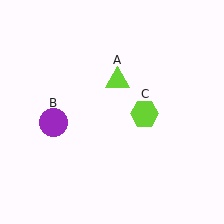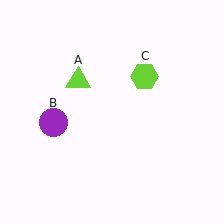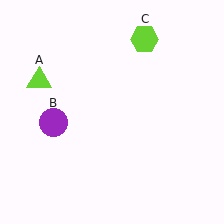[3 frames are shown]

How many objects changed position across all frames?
2 objects changed position: lime triangle (object A), lime hexagon (object C).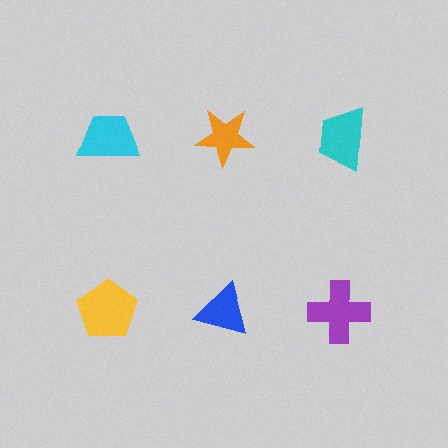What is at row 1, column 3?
A cyan trapezoid.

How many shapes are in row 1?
3 shapes.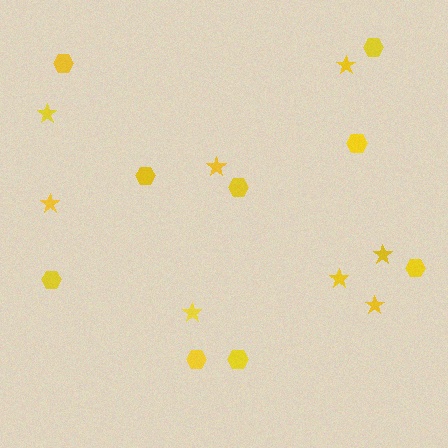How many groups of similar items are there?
There are 2 groups: one group of hexagons (9) and one group of stars (8).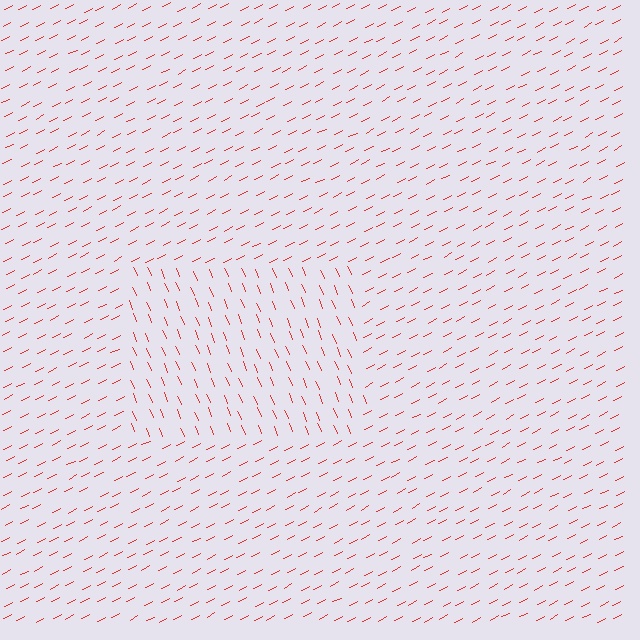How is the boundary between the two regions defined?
The boundary is defined purely by a change in line orientation (approximately 85 degrees difference). All lines are the same color and thickness.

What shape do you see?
I see a rectangle.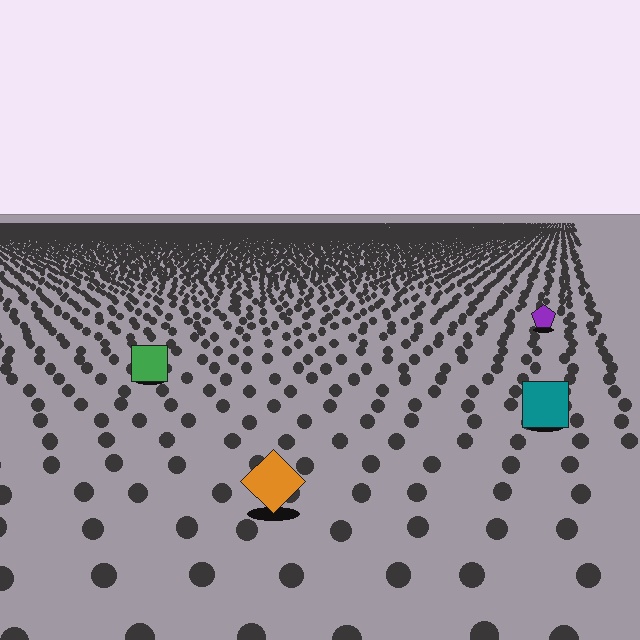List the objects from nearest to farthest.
From nearest to farthest: the orange diamond, the teal square, the green square, the purple pentagon.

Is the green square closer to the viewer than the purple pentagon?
Yes. The green square is closer — you can tell from the texture gradient: the ground texture is coarser near it.